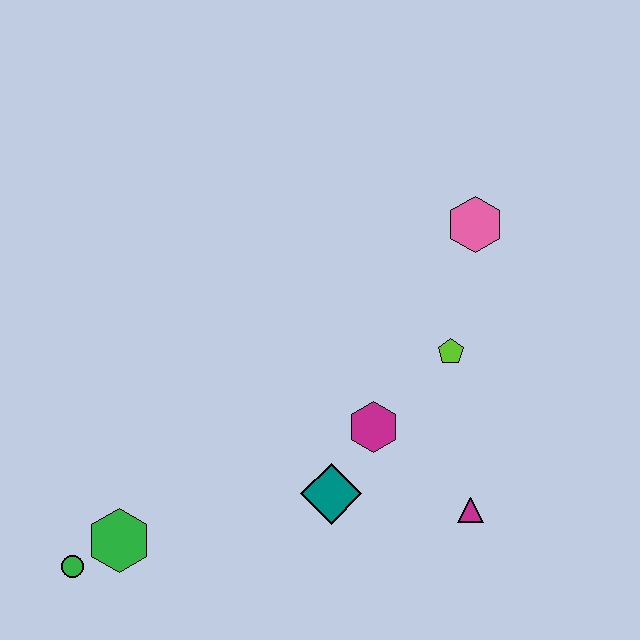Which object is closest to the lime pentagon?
The magenta hexagon is closest to the lime pentagon.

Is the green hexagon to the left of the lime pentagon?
Yes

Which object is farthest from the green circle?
The pink hexagon is farthest from the green circle.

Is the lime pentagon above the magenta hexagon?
Yes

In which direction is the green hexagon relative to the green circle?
The green hexagon is to the right of the green circle.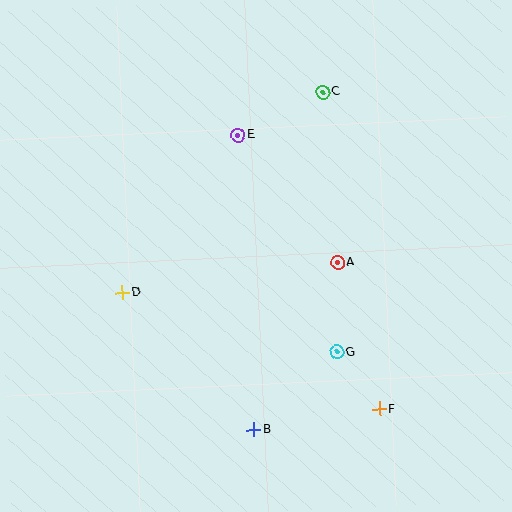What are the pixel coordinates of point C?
Point C is at (323, 92).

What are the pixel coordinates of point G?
Point G is at (337, 352).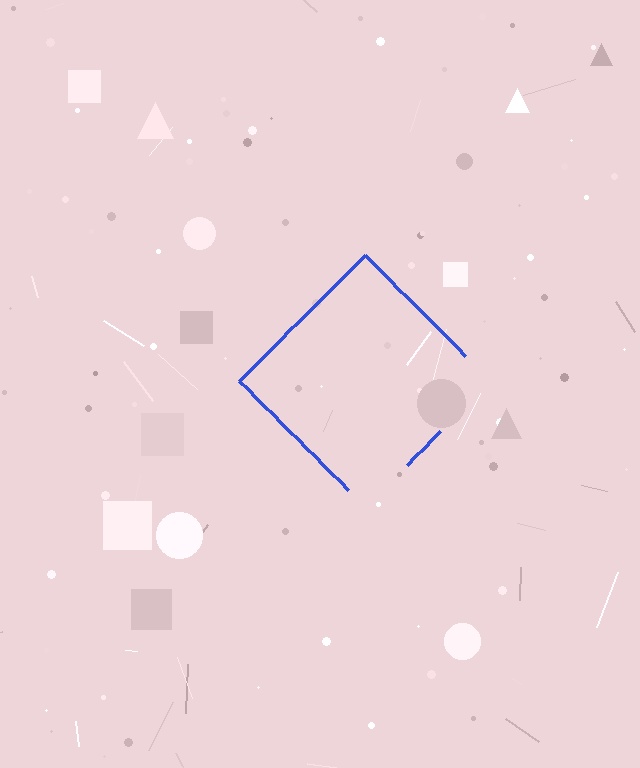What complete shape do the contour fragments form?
The contour fragments form a diamond.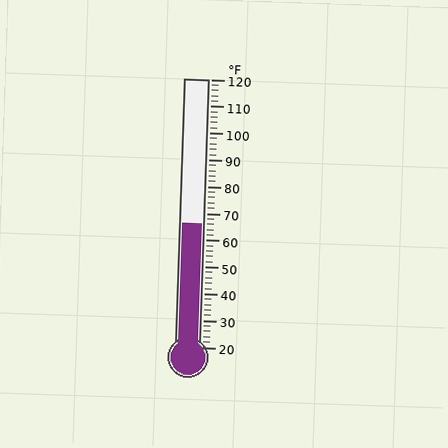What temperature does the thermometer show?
The thermometer shows approximately 66°F.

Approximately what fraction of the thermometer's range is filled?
The thermometer is filled to approximately 45% of its range.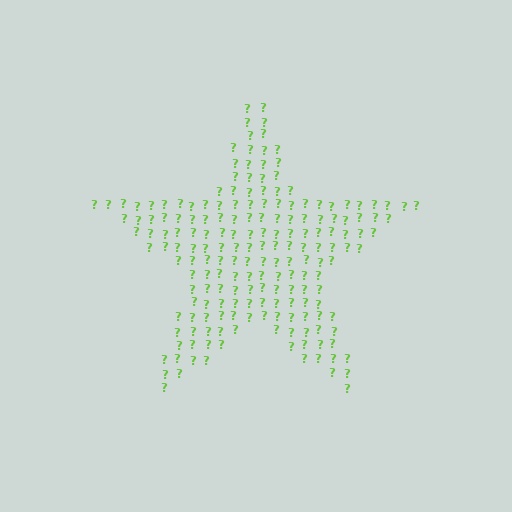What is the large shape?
The large shape is a star.